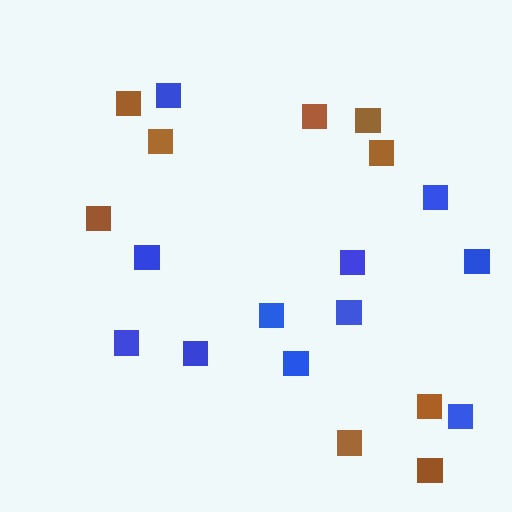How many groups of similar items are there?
There are 2 groups: one group of brown squares (9) and one group of blue squares (11).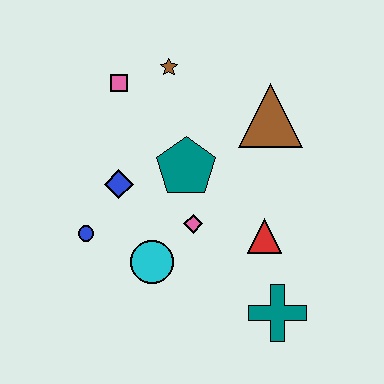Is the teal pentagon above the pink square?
No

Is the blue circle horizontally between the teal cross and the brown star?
No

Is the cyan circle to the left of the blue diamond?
No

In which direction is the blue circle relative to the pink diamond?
The blue circle is to the left of the pink diamond.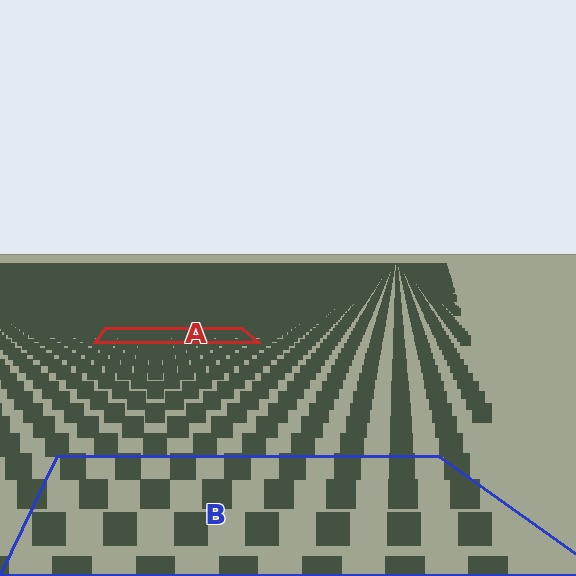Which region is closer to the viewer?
Region B is closer. The texture elements there are larger and more spread out.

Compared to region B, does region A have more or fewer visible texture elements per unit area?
Region A has more texture elements per unit area — they are packed more densely because it is farther away.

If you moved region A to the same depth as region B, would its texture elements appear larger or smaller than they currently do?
They would appear larger. At a closer depth, the same texture elements are projected at a bigger on-screen size.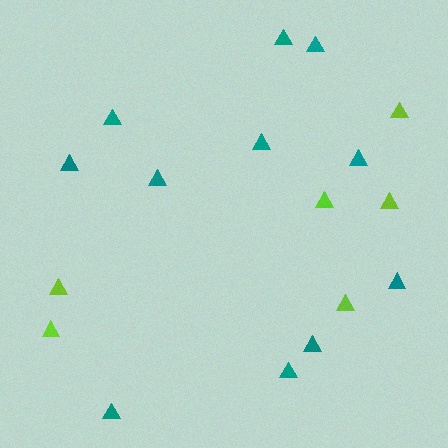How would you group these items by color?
There are 2 groups: one group of teal triangles (11) and one group of lime triangles (6).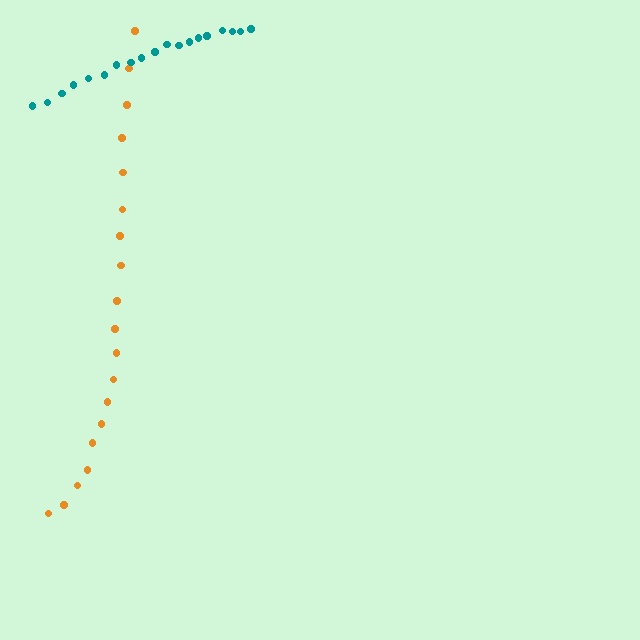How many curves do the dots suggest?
There are 2 distinct paths.